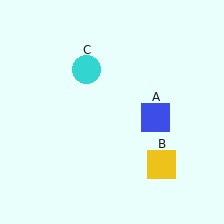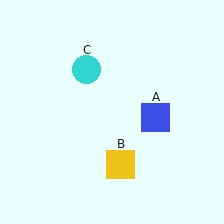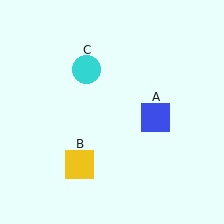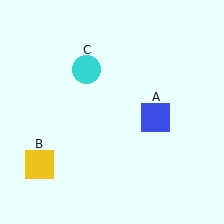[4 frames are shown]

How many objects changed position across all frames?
1 object changed position: yellow square (object B).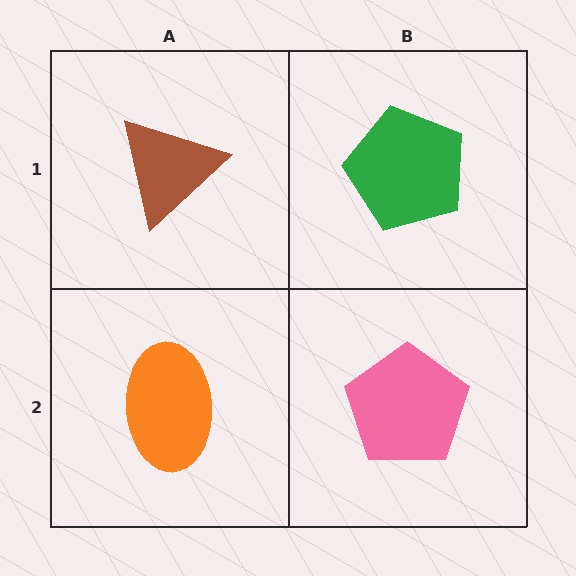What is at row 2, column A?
An orange ellipse.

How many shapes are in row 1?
2 shapes.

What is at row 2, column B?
A pink pentagon.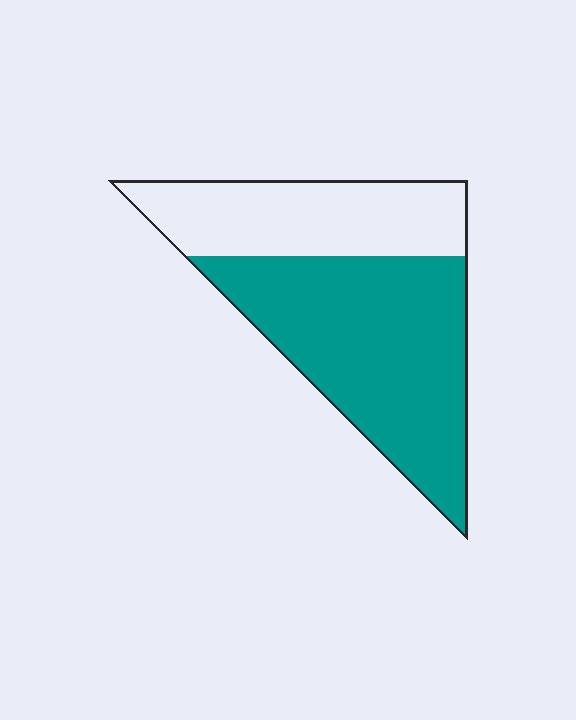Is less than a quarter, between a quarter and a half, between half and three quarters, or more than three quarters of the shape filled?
Between half and three quarters.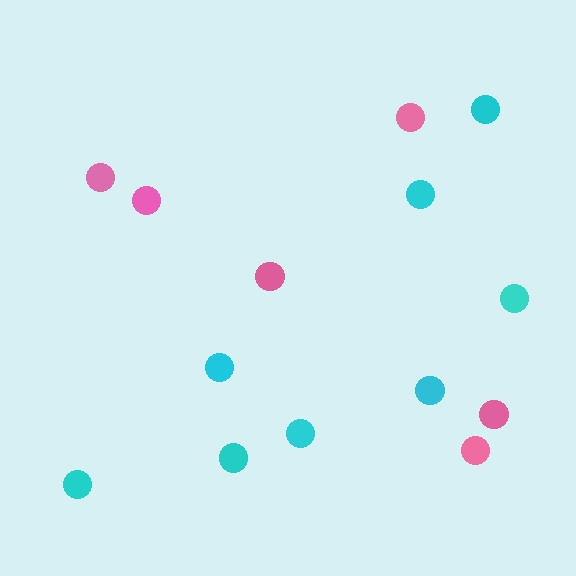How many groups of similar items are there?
There are 2 groups: one group of pink circles (6) and one group of cyan circles (8).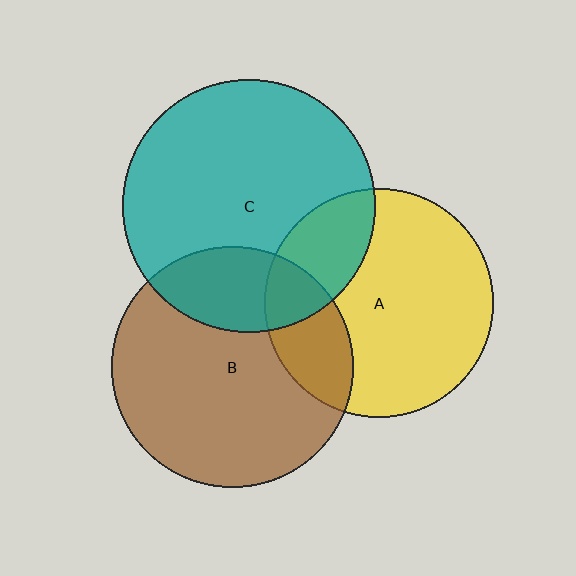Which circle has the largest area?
Circle C (teal).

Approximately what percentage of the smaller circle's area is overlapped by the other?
Approximately 25%.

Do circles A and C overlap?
Yes.